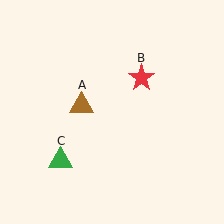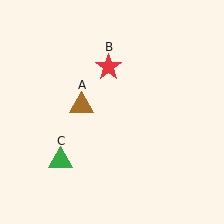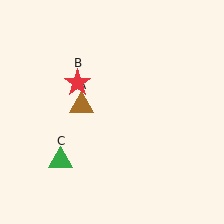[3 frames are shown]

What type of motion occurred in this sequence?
The red star (object B) rotated counterclockwise around the center of the scene.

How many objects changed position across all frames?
1 object changed position: red star (object B).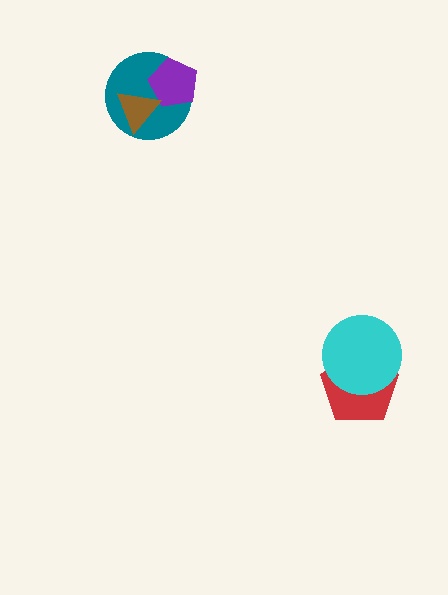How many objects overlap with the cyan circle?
1 object overlaps with the cyan circle.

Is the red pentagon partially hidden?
Yes, it is partially covered by another shape.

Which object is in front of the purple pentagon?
The brown triangle is in front of the purple pentagon.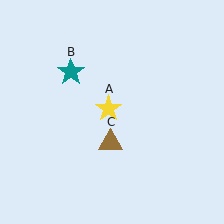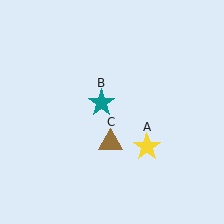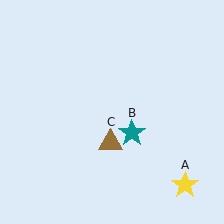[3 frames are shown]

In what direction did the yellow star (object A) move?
The yellow star (object A) moved down and to the right.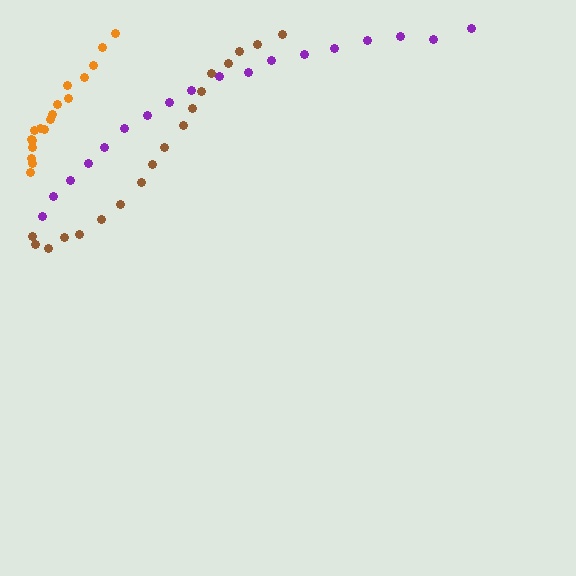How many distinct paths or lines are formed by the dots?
There are 3 distinct paths.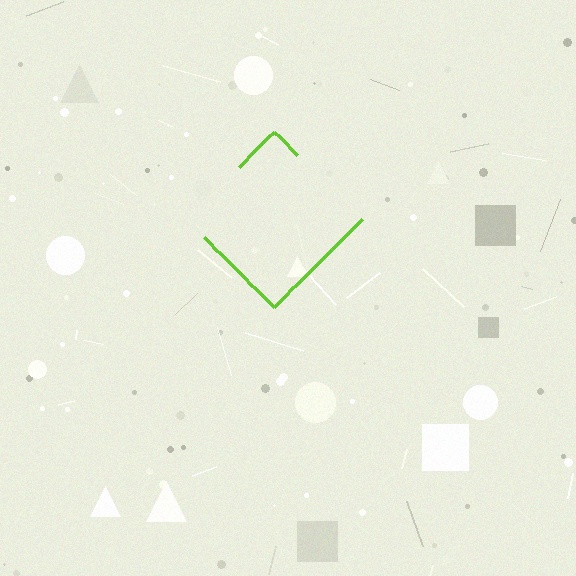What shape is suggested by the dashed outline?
The dashed outline suggests a diamond.